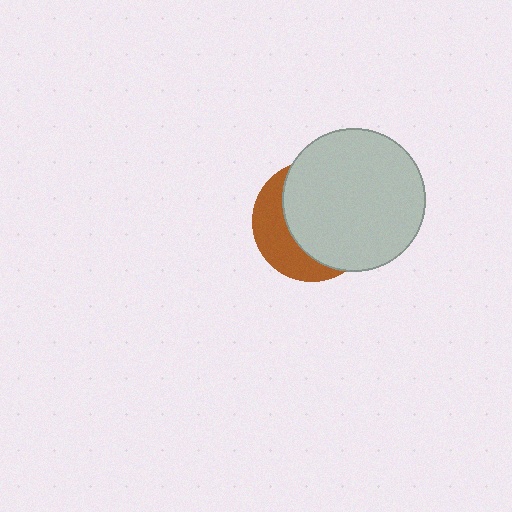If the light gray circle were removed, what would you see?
You would see the complete brown circle.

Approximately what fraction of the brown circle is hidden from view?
Roughly 66% of the brown circle is hidden behind the light gray circle.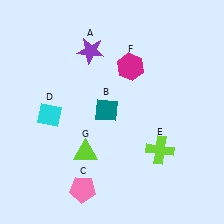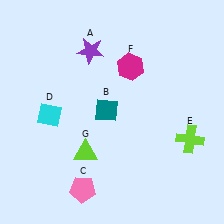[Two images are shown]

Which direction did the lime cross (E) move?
The lime cross (E) moved right.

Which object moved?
The lime cross (E) moved right.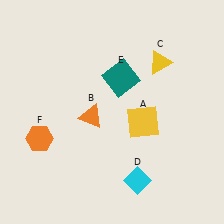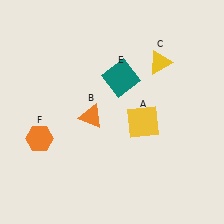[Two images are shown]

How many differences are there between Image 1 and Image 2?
There is 1 difference between the two images.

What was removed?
The cyan diamond (D) was removed in Image 2.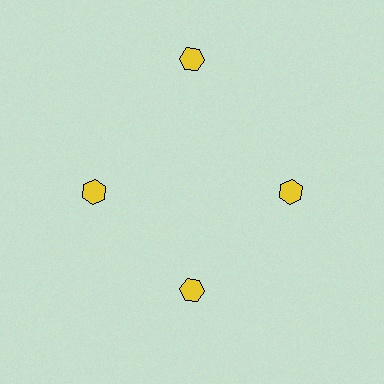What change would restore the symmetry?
The symmetry would be restored by moving it inward, back onto the ring so that all 4 hexagons sit at equal angles and equal distance from the center.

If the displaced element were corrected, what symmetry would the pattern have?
It would have 4-fold rotational symmetry — the pattern would map onto itself every 90 degrees.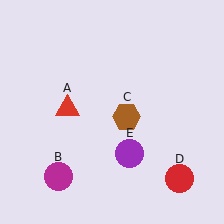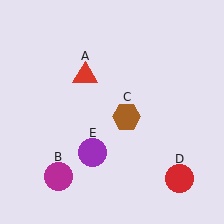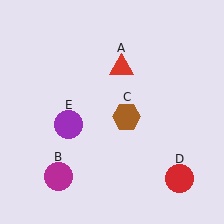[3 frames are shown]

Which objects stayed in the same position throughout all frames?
Magenta circle (object B) and brown hexagon (object C) and red circle (object D) remained stationary.